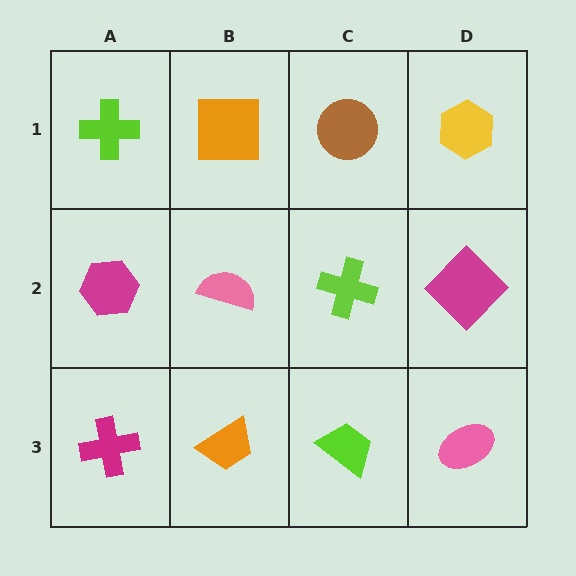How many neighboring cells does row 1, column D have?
2.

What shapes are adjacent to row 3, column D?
A magenta diamond (row 2, column D), a lime trapezoid (row 3, column C).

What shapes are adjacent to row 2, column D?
A yellow hexagon (row 1, column D), a pink ellipse (row 3, column D), a lime cross (row 2, column C).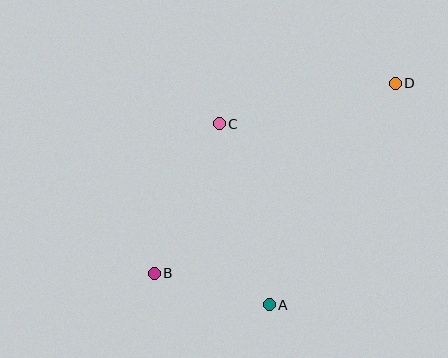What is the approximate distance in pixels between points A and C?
The distance between A and C is approximately 188 pixels.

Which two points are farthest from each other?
Points B and D are farthest from each other.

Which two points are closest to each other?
Points A and B are closest to each other.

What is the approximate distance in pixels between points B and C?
The distance between B and C is approximately 163 pixels.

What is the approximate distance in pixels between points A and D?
The distance between A and D is approximately 254 pixels.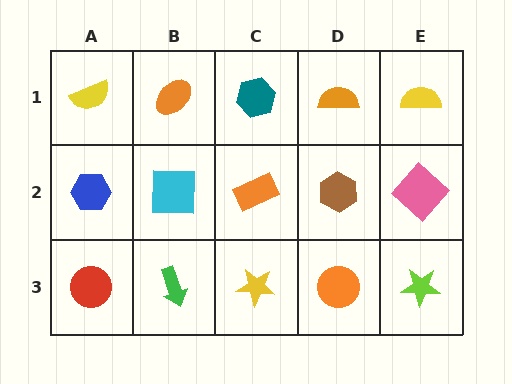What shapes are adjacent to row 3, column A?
A blue hexagon (row 2, column A), a green arrow (row 3, column B).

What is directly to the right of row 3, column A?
A green arrow.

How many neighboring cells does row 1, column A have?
2.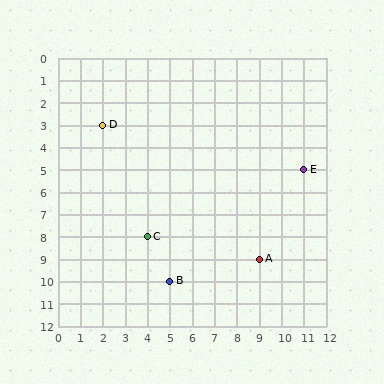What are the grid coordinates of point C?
Point C is at grid coordinates (4, 8).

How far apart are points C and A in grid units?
Points C and A are 5 columns and 1 row apart (about 5.1 grid units diagonally).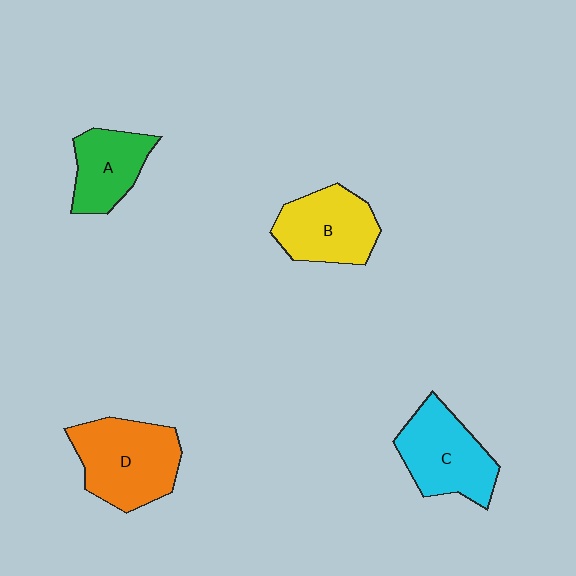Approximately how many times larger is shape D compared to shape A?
Approximately 1.5 times.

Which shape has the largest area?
Shape D (orange).